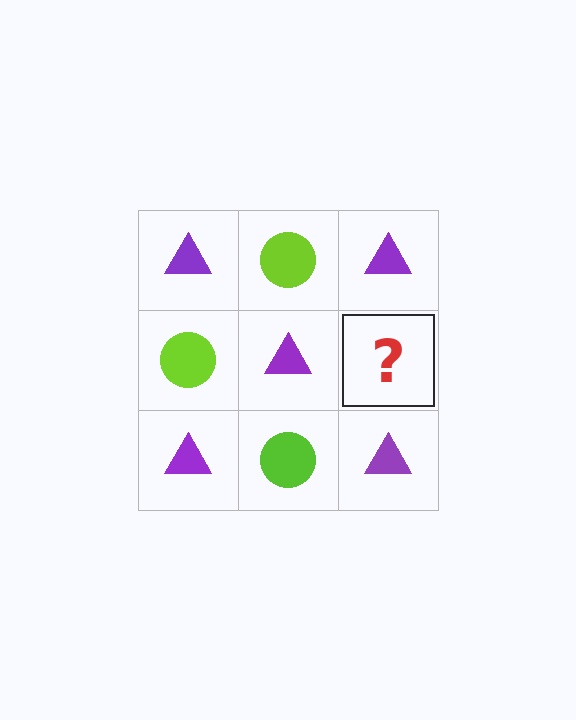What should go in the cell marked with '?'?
The missing cell should contain a lime circle.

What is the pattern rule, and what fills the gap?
The rule is that it alternates purple triangle and lime circle in a checkerboard pattern. The gap should be filled with a lime circle.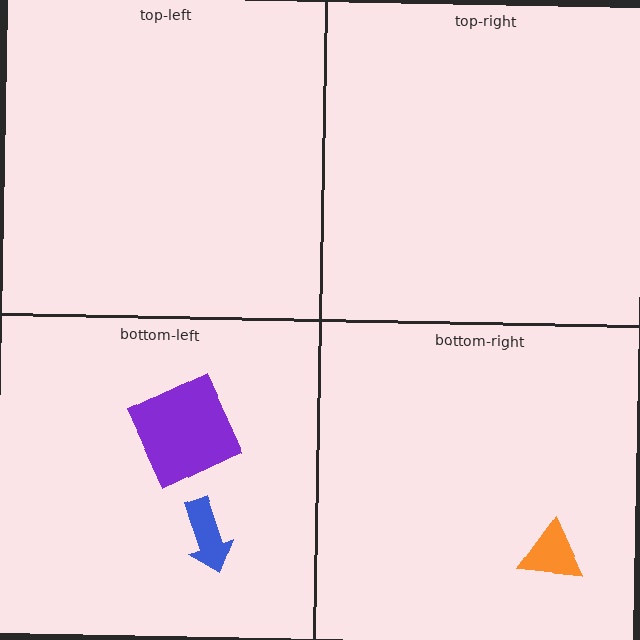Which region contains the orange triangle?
The bottom-right region.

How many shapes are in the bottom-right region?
1.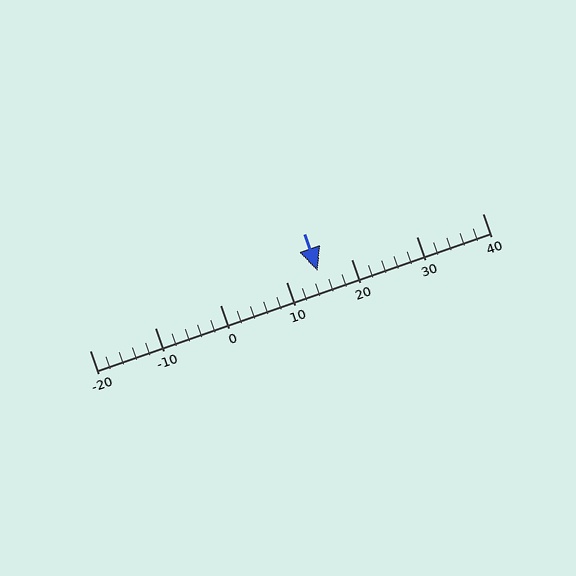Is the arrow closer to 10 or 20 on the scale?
The arrow is closer to 10.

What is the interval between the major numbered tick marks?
The major tick marks are spaced 10 units apart.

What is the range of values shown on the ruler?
The ruler shows values from -20 to 40.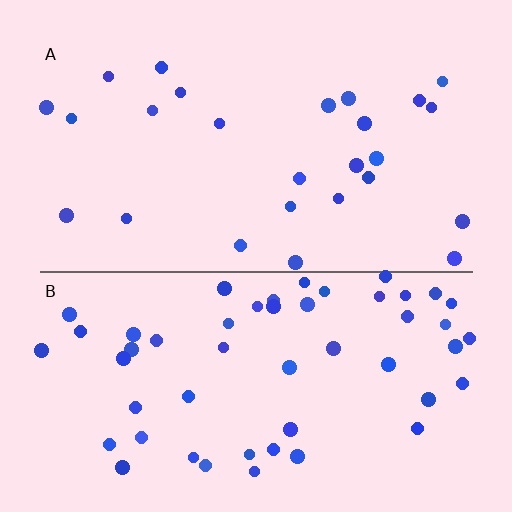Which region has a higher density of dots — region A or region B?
B (the bottom).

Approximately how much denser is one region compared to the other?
Approximately 2.0× — region B over region A.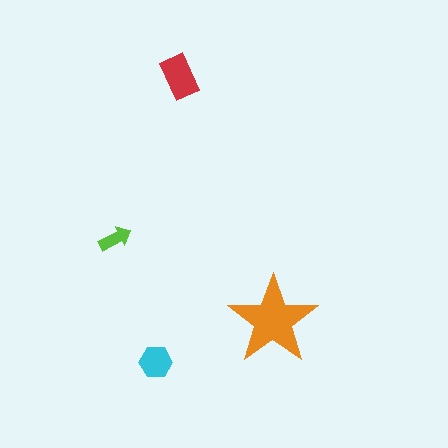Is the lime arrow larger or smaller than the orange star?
Smaller.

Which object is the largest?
The orange star.